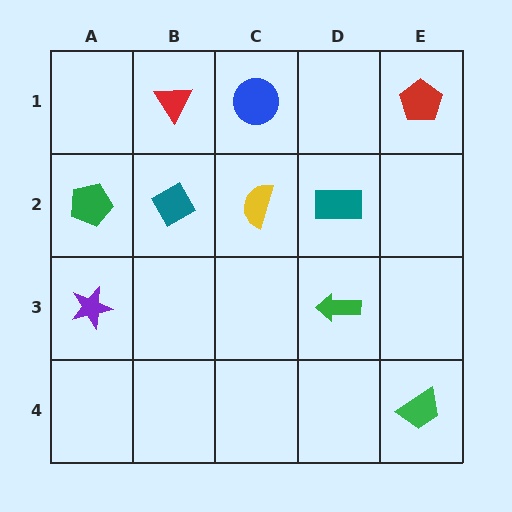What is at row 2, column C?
A yellow semicircle.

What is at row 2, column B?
A teal diamond.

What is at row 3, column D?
A green arrow.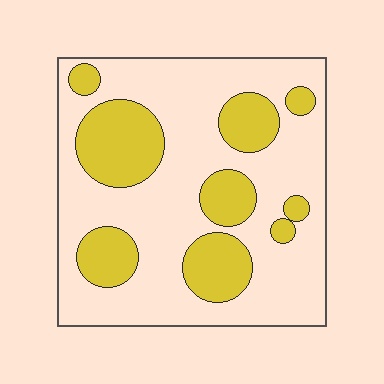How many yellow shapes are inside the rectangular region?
9.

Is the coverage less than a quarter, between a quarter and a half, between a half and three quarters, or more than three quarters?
Between a quarter and a half.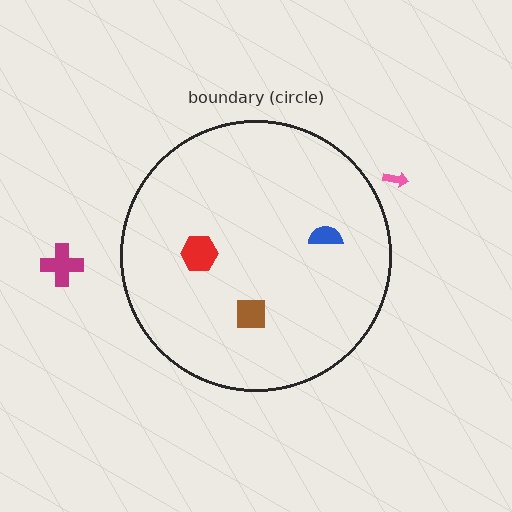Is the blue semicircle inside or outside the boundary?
Inside.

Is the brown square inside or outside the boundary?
Inside.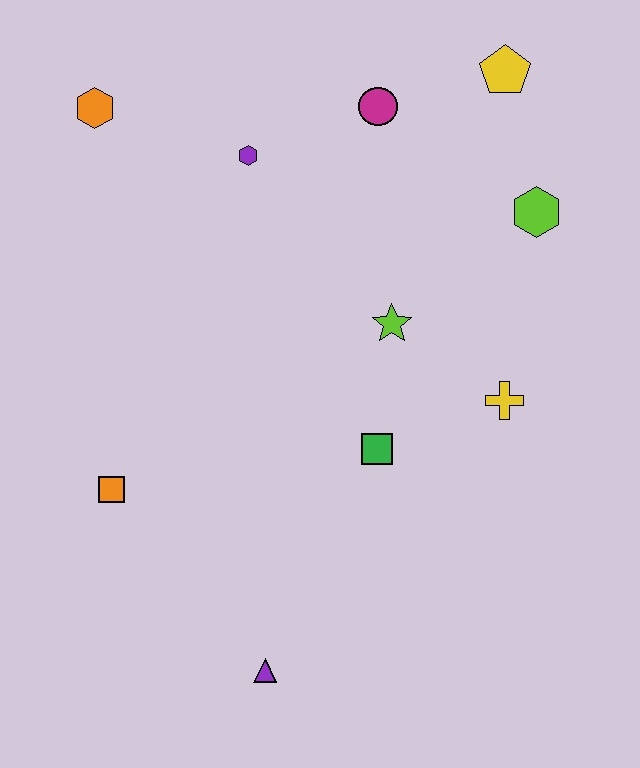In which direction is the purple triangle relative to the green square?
The purple triangle is below the green square.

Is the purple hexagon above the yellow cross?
Yes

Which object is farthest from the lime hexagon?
The purple triangle is farthest from the lime hexagon.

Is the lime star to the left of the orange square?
No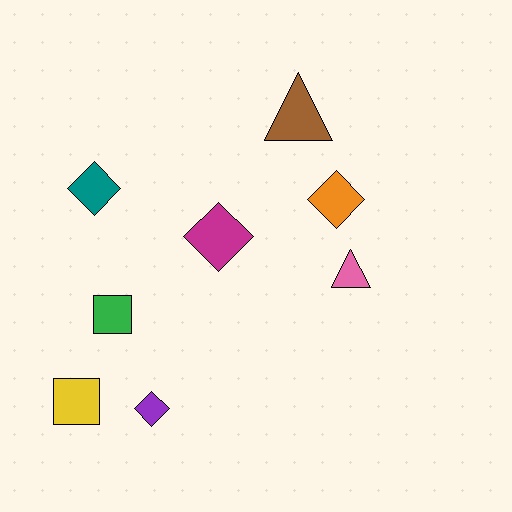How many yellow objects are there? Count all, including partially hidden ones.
There is 1 yellow object.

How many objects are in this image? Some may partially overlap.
There are 8 objects.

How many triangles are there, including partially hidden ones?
There are 2 triangles.